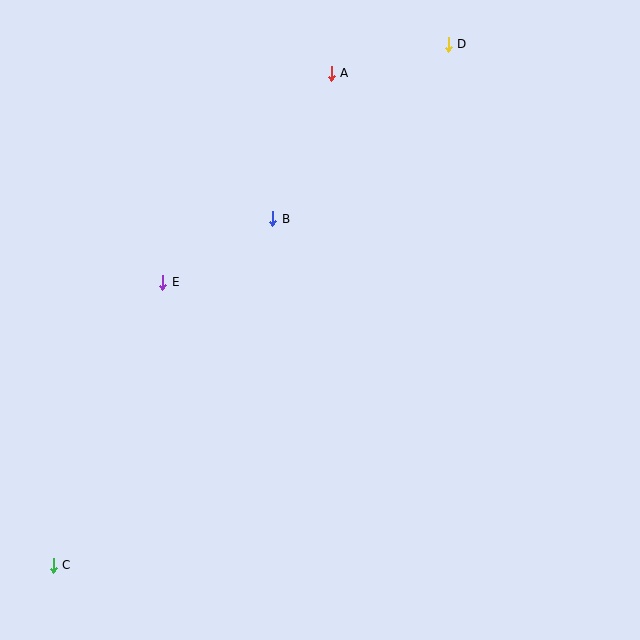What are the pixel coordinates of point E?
Point E is at (163, 282).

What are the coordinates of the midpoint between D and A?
The midpoint between D and A is at (390, 59).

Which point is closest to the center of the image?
Point B at (273, 219) is closest to the center.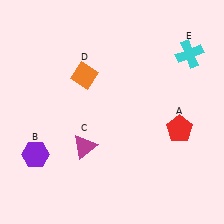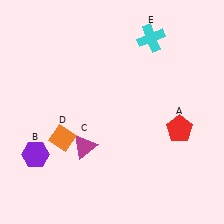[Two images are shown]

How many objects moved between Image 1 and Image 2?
2 objects moved between the two images.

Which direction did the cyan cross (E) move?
The cyan cross (E) moved left.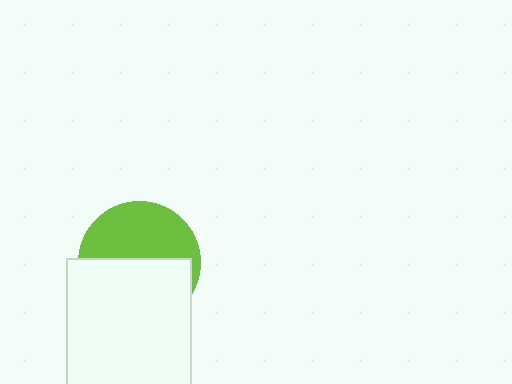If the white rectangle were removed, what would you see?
You would see the complete lime circle.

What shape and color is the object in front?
The object in front is a white rectangle.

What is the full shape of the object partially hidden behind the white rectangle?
The partially hidden object is a lime circle.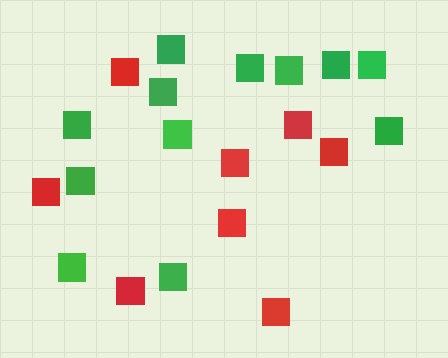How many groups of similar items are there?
There are 2 groups: one group of red squares (8) and one group of green squares (12).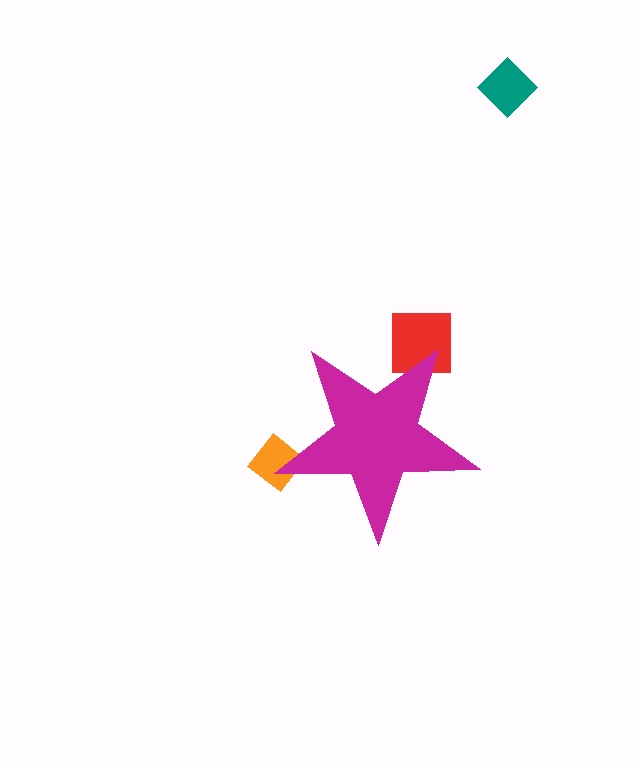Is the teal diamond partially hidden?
No, the teal diamond is fully visible.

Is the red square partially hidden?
Yes, the red square is partially hidden behind the magenta star.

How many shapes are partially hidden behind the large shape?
2 shapes are partially hidden.